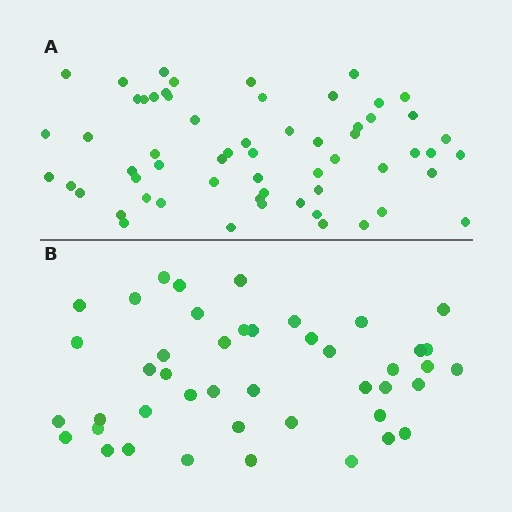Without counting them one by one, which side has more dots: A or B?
Region A (the top region) has more dots.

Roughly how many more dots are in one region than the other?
Region A has approximately 15 more dots than region B.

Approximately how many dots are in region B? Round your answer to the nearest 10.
About 40 dots. (The exact count is 44, which rounds to 40.)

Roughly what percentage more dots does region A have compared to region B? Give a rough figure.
About 35% more.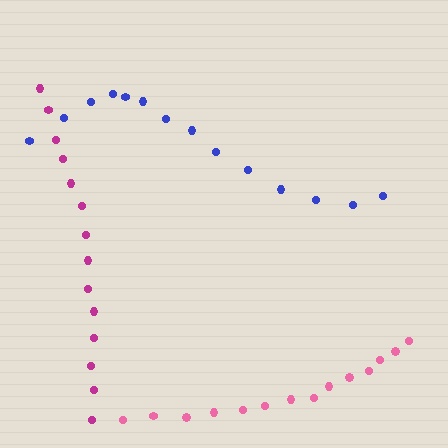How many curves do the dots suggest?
There are 3 distinct paths.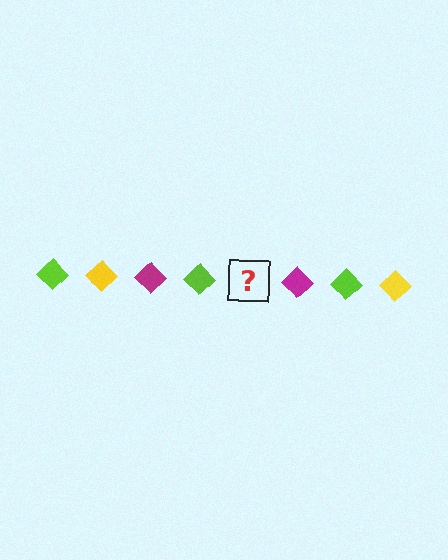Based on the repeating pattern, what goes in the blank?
The blank should be a yellow diamond.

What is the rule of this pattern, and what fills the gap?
The rule is that the pattern cycles through lime, yellow, magenta diamonds. The gap should be filled with a yellow diamond.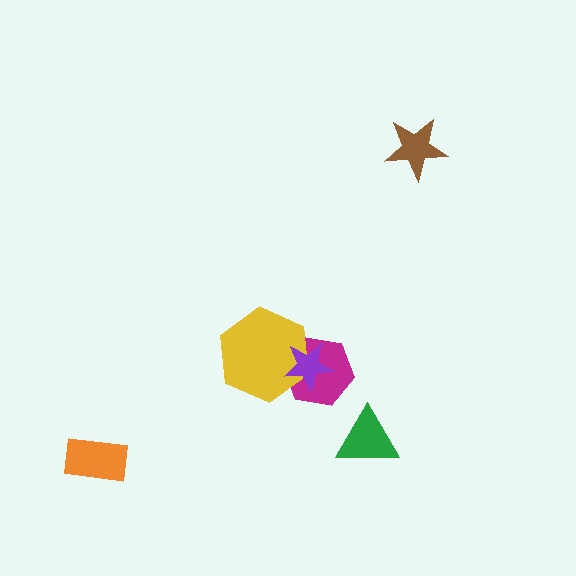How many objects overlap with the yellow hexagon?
2 objects overlap with the yellow hexagon.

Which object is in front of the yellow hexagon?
The purple star is in front of the yellow hexagon.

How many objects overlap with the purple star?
2 objects overlap with the purple star.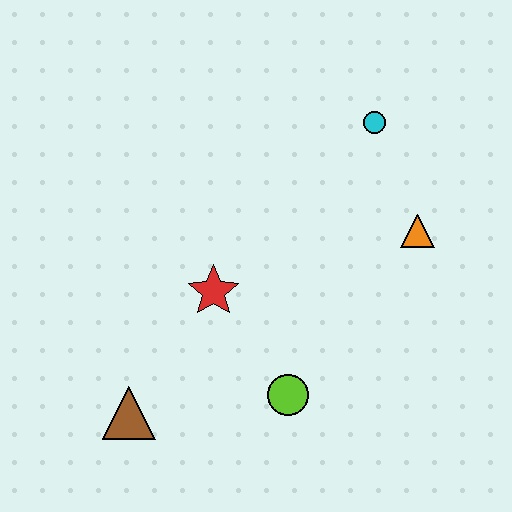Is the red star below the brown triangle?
No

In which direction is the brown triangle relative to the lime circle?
The brown triangle is to the left of the lime circle.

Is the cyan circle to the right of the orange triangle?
No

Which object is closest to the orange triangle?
The cyan circle is closest to the orange triangle.